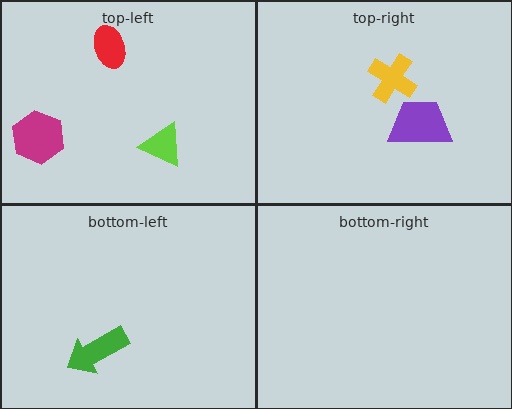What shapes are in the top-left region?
The magenta hexagon, the lime triangle, the red ellipse.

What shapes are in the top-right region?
The yellow cross, the purple trapezoid.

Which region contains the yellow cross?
The top-right region.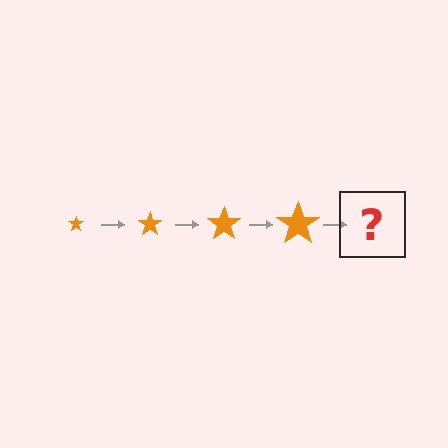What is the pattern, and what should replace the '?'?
The pattern is that the star gets progressively larger each step. The '?' should be an orange star, larger than the previous one.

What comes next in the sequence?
The next element should be an orange star, larger than the previous one.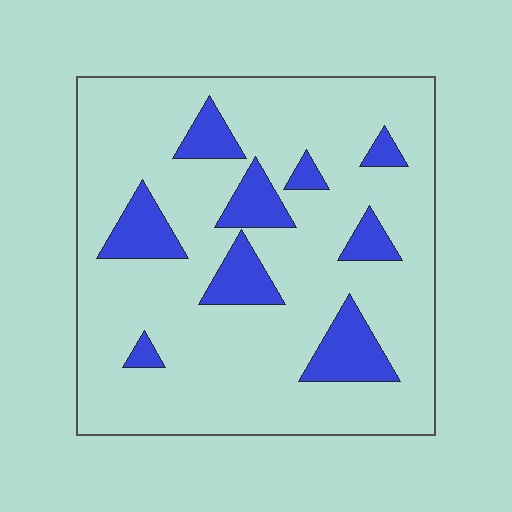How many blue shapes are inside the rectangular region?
9.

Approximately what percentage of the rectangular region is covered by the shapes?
Approximately 15%.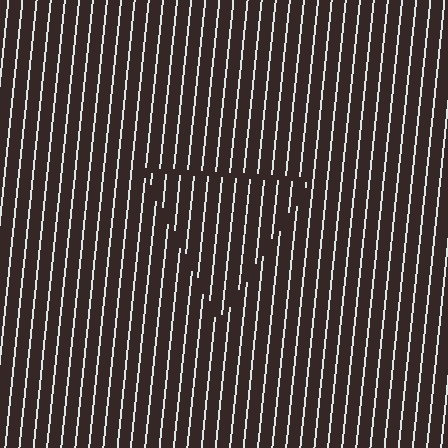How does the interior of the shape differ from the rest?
The interior of the shape contains the same grating, shifted by half a period — the contour is defined by the phase discontinuity where line-ends from the inner and outer gratings abut.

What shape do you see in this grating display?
An illusory triangle. The interior of the shape contains the same grating, shifted by half a period — the contour is defined by the phase discontinuity where line-ends from the inner and outer gratings abut.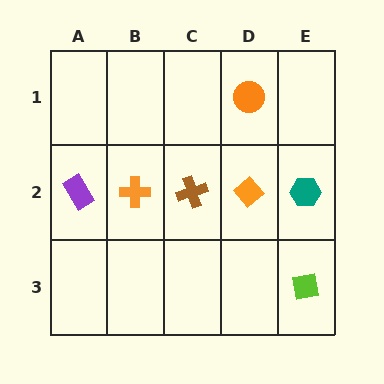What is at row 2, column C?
A brown cross.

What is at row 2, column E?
A teal hexagon.